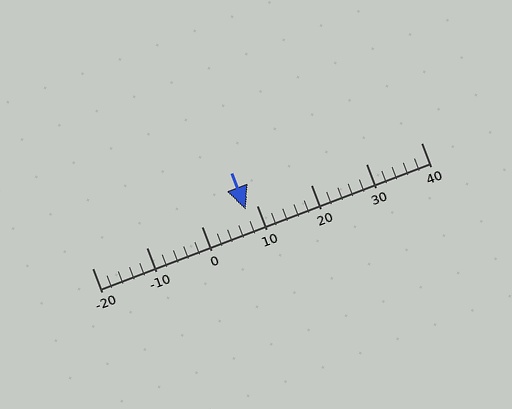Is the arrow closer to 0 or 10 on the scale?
The arrow is closer to 10.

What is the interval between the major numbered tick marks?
The major tick marks are spaced 10 units apart.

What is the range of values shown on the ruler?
The ruler shows values from -20 to 40.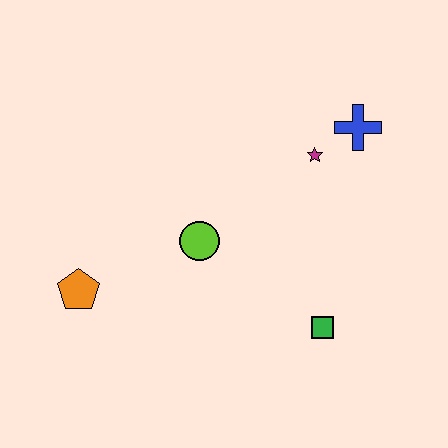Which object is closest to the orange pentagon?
The lime circle is closest to the orange pentagon.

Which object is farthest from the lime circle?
The blue cross is farthest from the lime circle.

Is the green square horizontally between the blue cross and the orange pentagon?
Yes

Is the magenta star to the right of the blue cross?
No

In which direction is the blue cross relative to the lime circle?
The blue cross is to the right of the lime circle.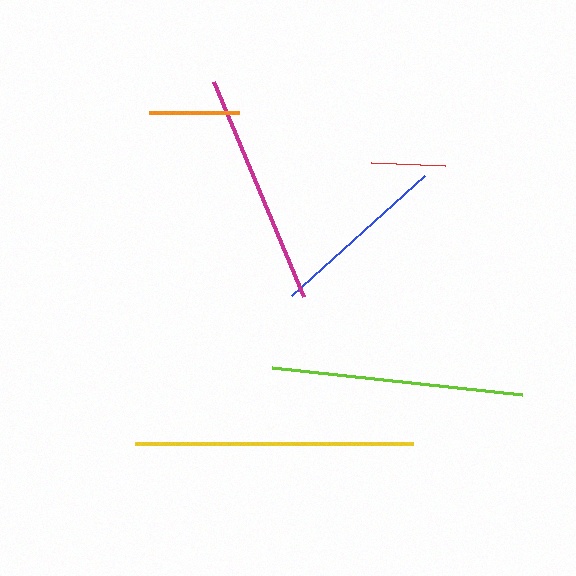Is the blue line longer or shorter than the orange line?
The blue line is longer than the orange line.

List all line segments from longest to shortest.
From longest to shortest: yellow, lime, magenta, blue, orange, red.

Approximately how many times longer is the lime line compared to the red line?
The lime line is approximately 3.4 times the length of the red line.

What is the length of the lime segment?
The lime segment is approximately 251 pixels long.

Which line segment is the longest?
The yellow line is the longest at approximately 278 pixels.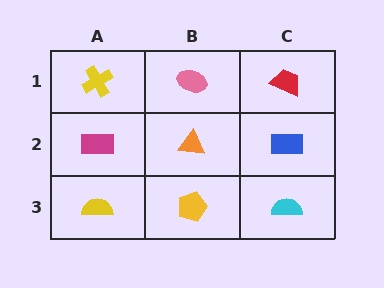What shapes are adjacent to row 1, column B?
An orange triangle (row 2, column B), a yellow cross (row 1, column A), a red trapezoid (row 1, column C).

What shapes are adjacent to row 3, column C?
A blue rectangle (row 2, column C), a yellow pentagon (row 3, column B).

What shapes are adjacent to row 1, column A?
A magenta rectangle (row 2, column A), a pink ellipse (row 1, column B).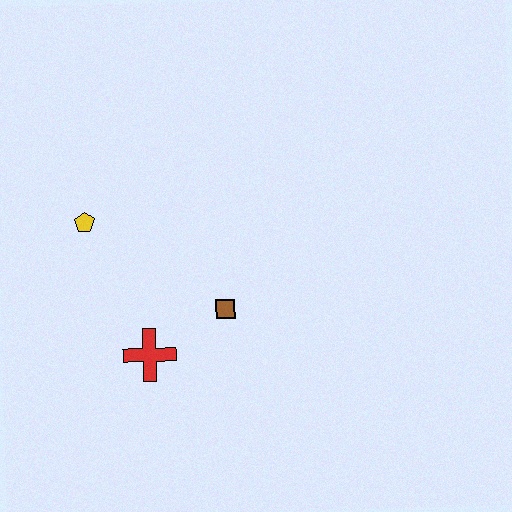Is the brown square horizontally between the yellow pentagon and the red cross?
No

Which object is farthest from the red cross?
The yellow pentagon is farthest from the red cross.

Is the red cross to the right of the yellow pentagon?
Yes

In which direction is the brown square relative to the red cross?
The brown square is to the right of the red cross.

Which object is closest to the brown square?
The red cross is closest to the brown square.